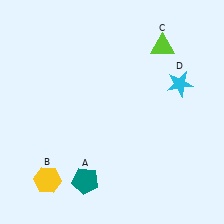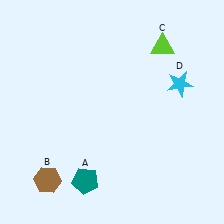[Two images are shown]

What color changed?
The hexagon (B) changed from yellow in Image 1 to brown in Image 2.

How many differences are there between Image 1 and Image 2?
There is 1 difference between the two images.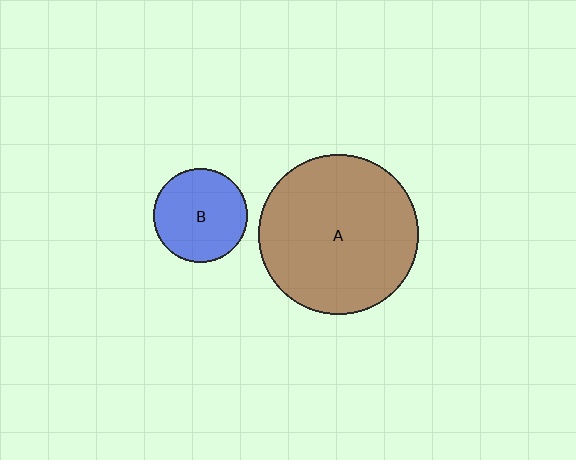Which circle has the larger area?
Circle A (brown).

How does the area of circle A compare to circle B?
Approximately 2.9 times.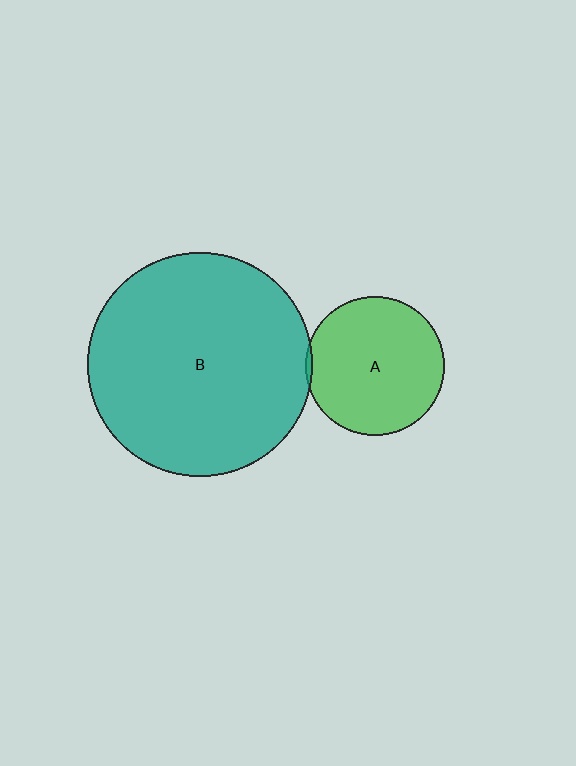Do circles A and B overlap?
Yes.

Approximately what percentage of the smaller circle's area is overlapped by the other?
Approximately 5%.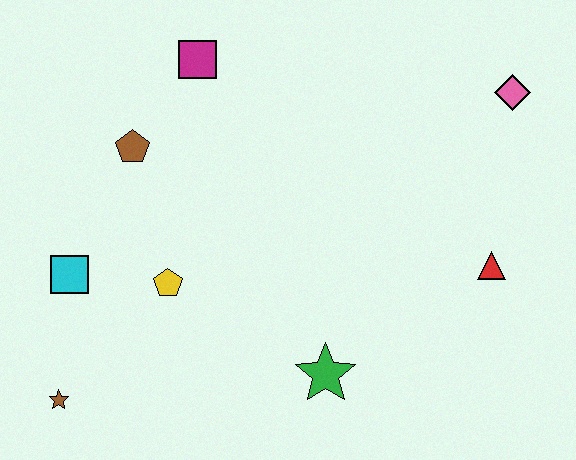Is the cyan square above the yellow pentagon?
Yes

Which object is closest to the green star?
The yellow pentagon is closest to the green star.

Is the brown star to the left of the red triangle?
Yes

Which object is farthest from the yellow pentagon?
The pink diamond is farthest from the yellow pentagon.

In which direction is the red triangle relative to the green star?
The red triangle is to the right of the green star.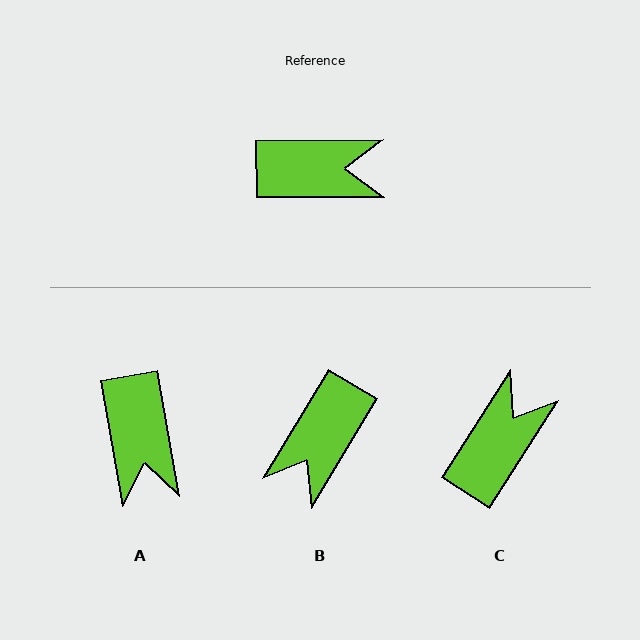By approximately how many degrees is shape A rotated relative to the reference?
Approximately 80 degrees clockwise.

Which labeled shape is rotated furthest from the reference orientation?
B, about 121 degrees away.